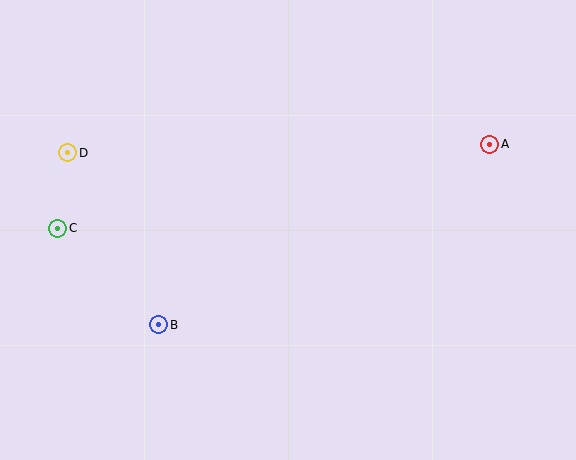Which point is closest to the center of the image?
Point B at (159, 325) is closest to the center.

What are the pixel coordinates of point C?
Point C is at (58, 228).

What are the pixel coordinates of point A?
Point A is at (490, 144).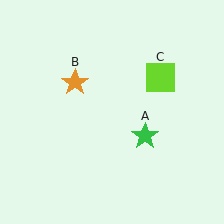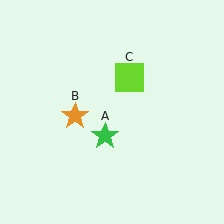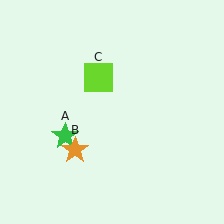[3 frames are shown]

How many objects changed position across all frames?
3 objects changed position: green star (object A), orange star (object B), lime square (object C).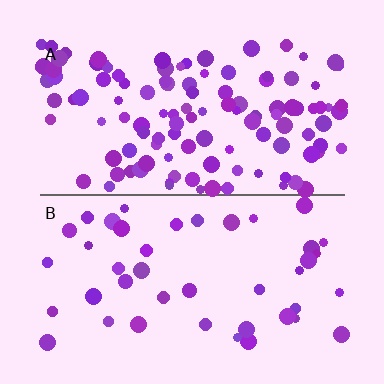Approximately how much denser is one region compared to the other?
Approximately 2.6× — region A over region B.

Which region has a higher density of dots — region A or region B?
A (the top).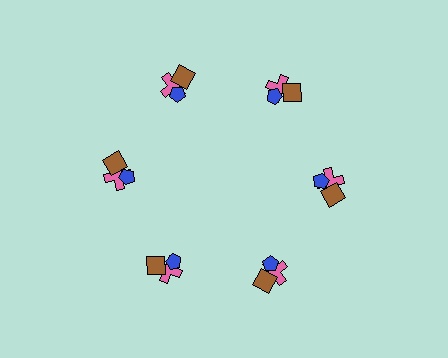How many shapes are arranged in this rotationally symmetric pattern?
There are 18 shapes, arranged in 6 groups of 3.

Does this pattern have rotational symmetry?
Yes, this pattern has 6-fold rotational symmetry. It looks the same after rotating 60 degrees around the center.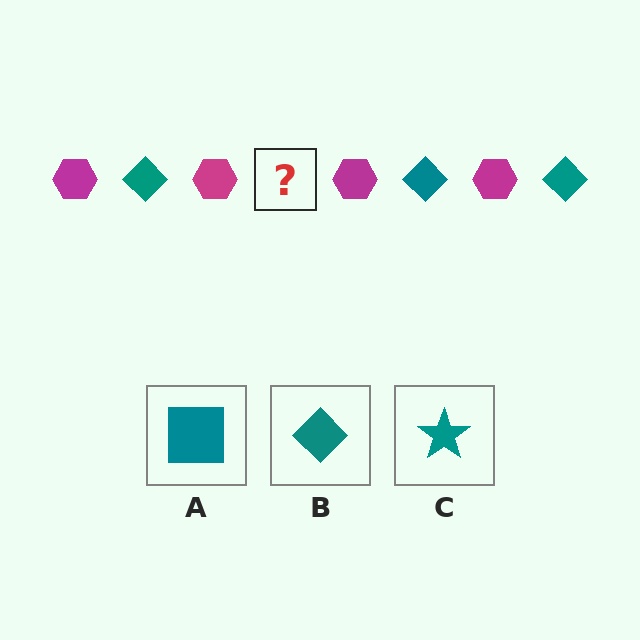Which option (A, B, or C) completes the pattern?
B.